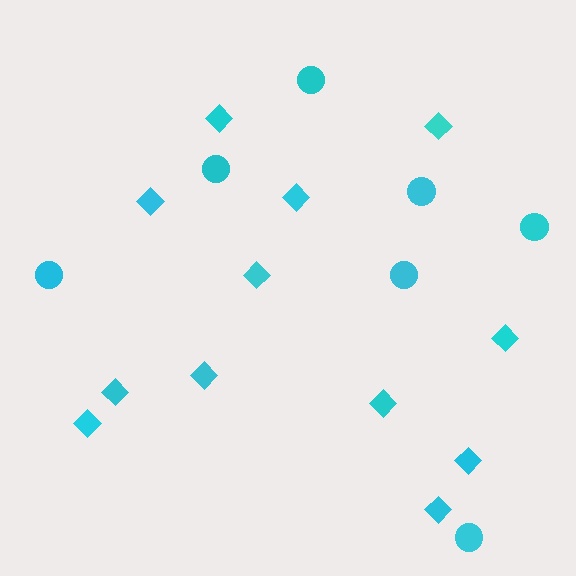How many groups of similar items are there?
There are 2 groups: one group of diamonds (12) and one group of circles (7).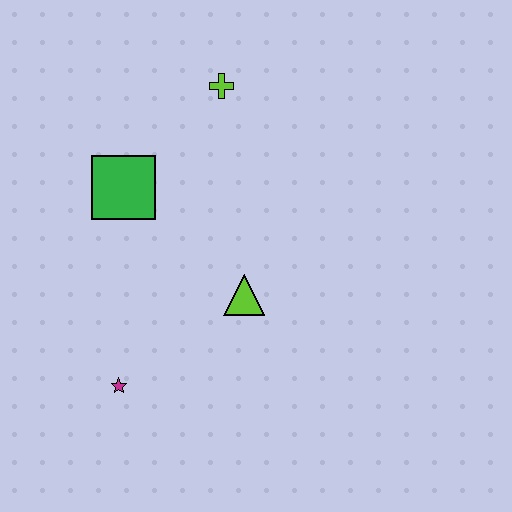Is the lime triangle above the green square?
No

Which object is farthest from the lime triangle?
The lime cross is farthest from the lime triangle.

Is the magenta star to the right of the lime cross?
No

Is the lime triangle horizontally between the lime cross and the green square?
No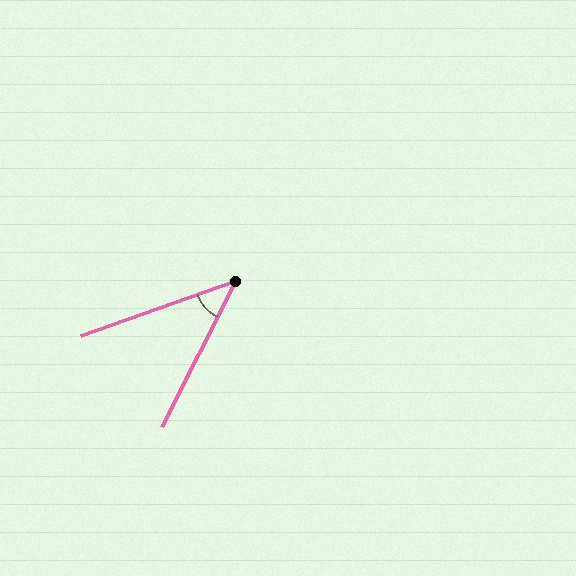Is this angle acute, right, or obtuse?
It is acute.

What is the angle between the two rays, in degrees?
Approximately 44 degrees.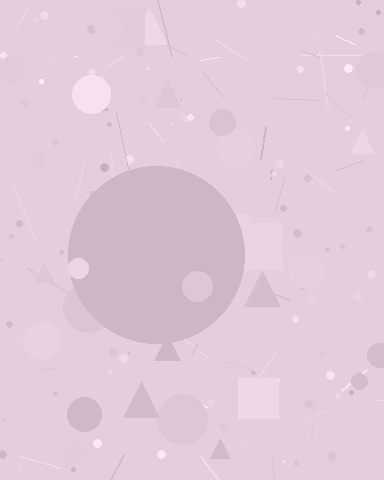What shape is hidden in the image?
A circle is hidden in the image.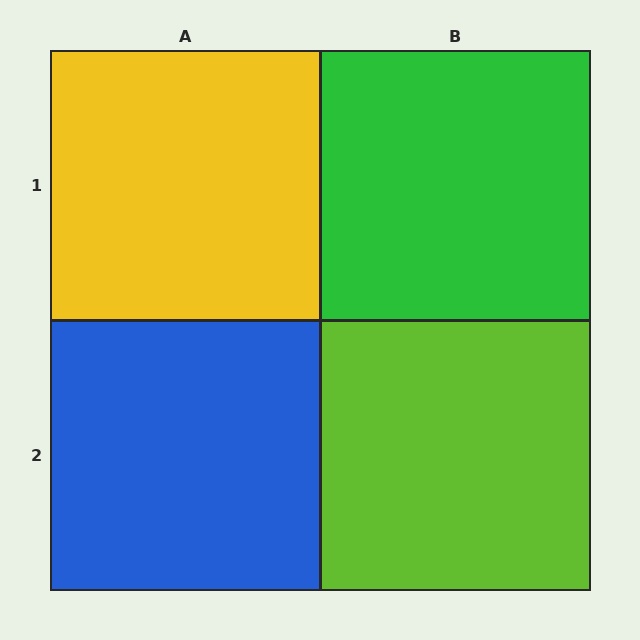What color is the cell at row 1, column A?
Yellow.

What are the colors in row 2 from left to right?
Blue, lime.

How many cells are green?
1 cell is green.